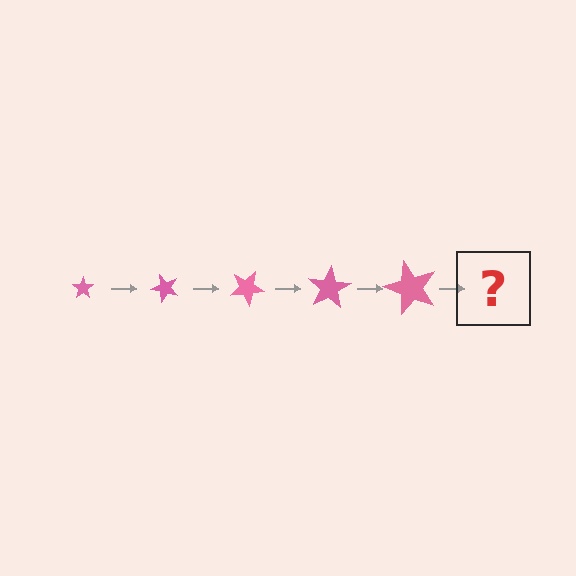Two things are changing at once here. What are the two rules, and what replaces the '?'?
The two rules are that the star grows larger each step and it rotates 50 degrees each step. The '?' should be a star, larger than the previous one and rotated 250 degrees from the start.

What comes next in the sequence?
The next element should be a star, larger than the previous one and rotated 250 degrees from the start.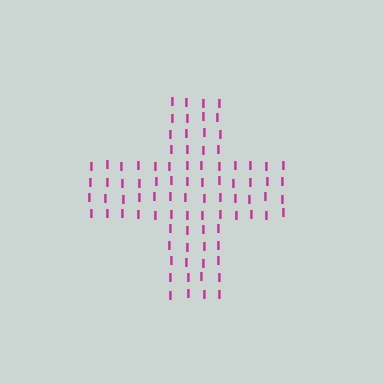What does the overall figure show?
The overall figure shows a cross.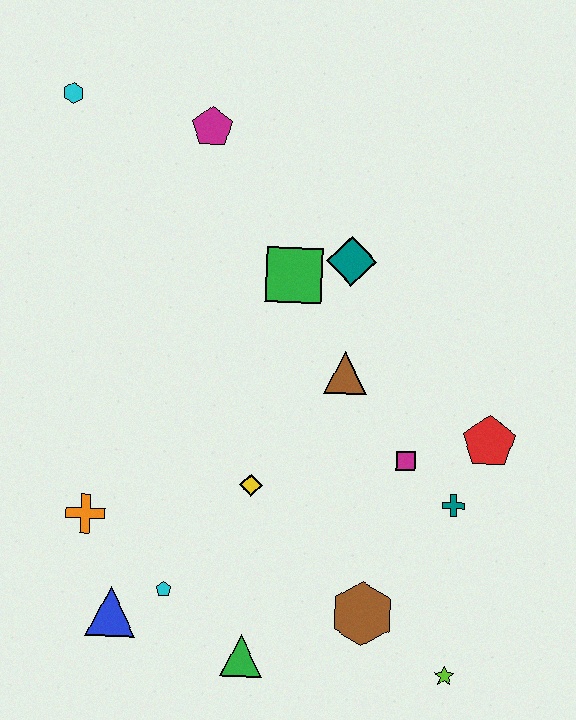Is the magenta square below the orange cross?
No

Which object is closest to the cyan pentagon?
The blue triangle is closest to the cyan pentagon.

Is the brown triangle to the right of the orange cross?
Yes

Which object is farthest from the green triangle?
The cyan hexagon is farthest from the green triangle.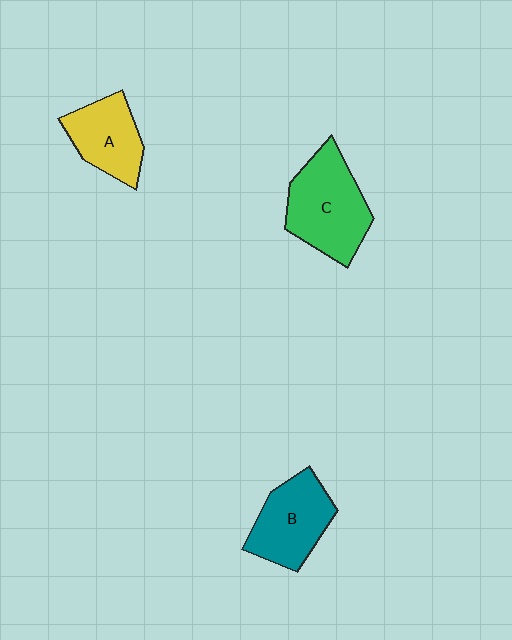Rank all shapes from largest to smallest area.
From largest to smallest: C (green), B (teal), A (yellow).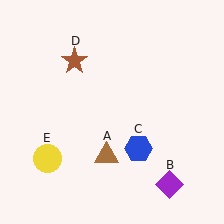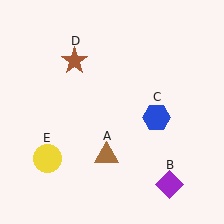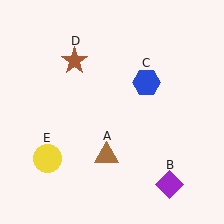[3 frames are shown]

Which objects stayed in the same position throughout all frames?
Brown triangle (object A) and purple diamond (object B) and brown star (object D) and yellow circle (object E) remained stationary.